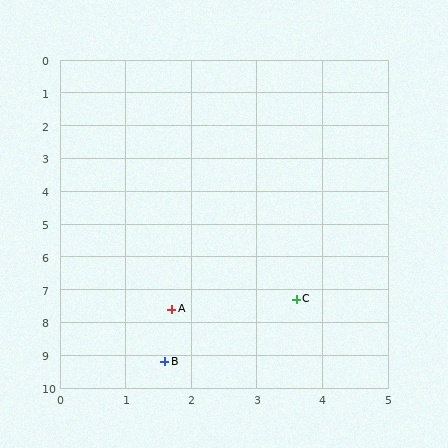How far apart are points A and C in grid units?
Points A and C are about 1.9 grid units apart.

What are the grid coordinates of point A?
Point A is at approximately (1.7, 7.6).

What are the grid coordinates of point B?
Point B is at approximately (1.6, 9.2).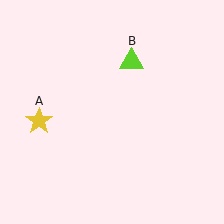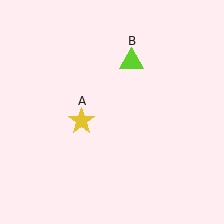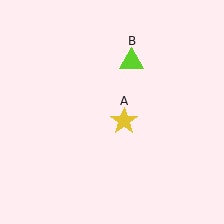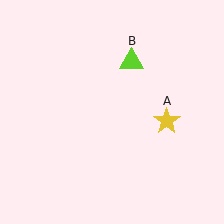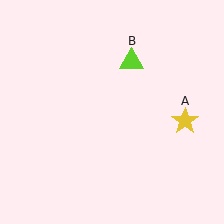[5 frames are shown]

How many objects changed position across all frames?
1 object changed position: yellow star (object A).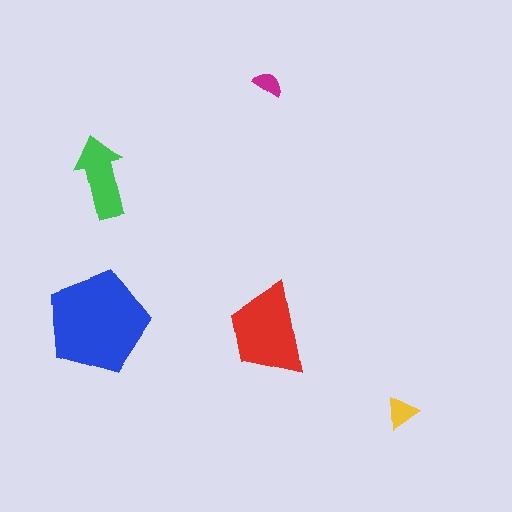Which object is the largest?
The blue pentagon.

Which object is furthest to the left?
The blue pentagon is leftmost.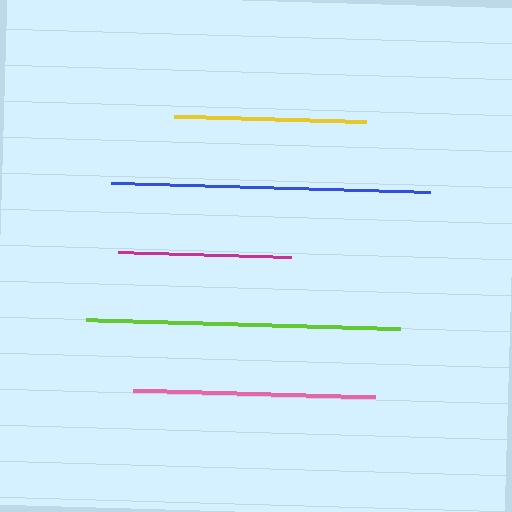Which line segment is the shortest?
The magenta line is the shortest at approximately 173 pixels.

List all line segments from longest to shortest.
From longest to shortest: blue, lime, pink, yellow, magenta.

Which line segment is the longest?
The blue line is the longest at approximately 319 pixels.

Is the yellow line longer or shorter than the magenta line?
The yellow line is longer than the magenta line.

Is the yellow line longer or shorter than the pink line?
The pink line is longer than the yellow line.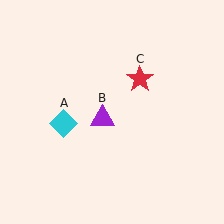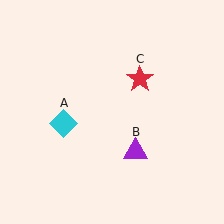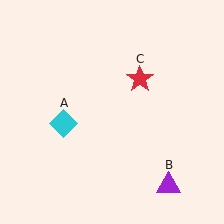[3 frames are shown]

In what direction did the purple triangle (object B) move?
The purple triangle (object B) moved down and to the right.